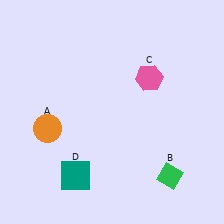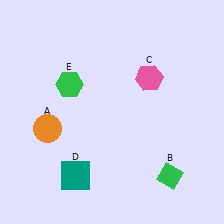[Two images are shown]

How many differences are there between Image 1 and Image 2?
There is 1 difference between the two images.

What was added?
A green hexagon (E) was added in Image 2.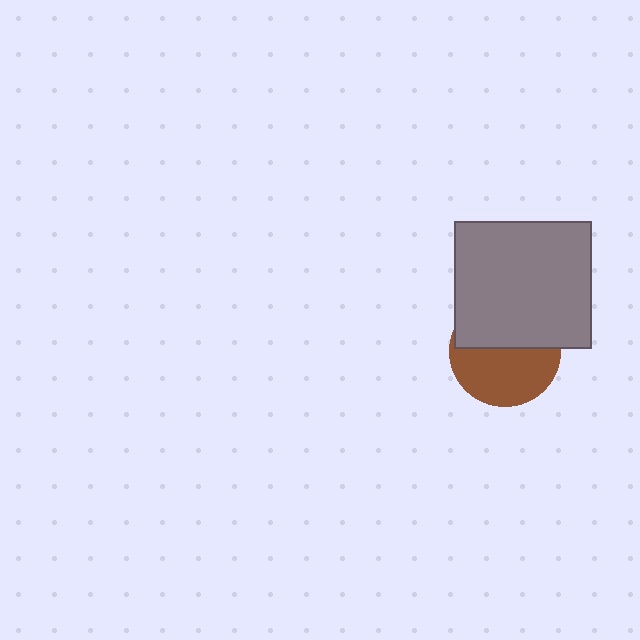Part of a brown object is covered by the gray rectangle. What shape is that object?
It is a circle.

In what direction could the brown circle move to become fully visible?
The brown circle could move down. That would shift it out from behind the gray rectangle entirely.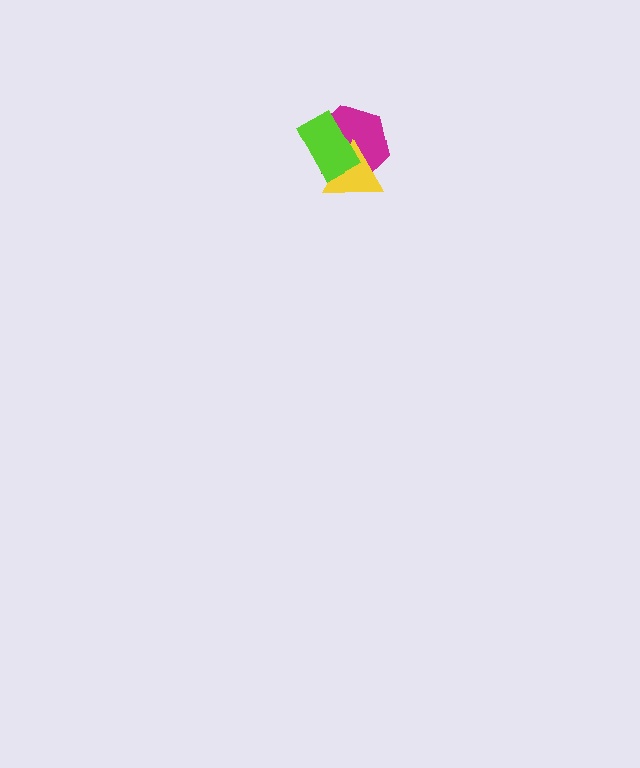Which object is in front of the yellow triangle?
The lime rectangle is in front of the yellow triangle.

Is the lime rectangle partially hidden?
No, no other shape covers it.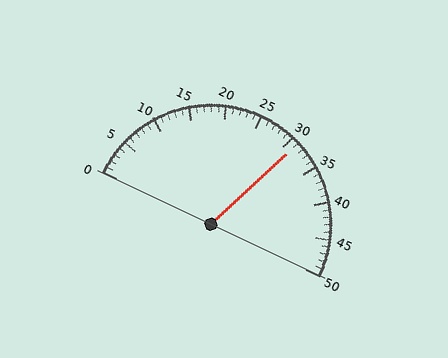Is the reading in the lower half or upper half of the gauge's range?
The reading is in the upper half of the range (0 to 50).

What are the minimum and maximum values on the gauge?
The gauge ranges from 0 to 50.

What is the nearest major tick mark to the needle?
The nearest major tick mark is 30.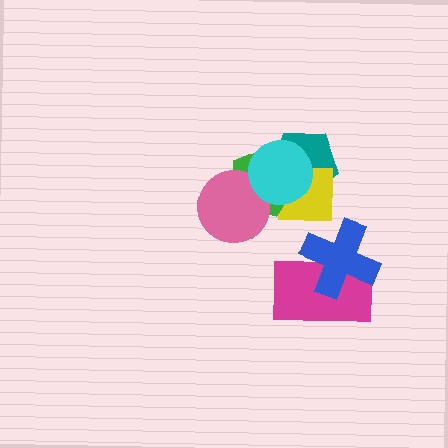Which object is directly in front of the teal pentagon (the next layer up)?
The yellow square is directly in front of the teal pentagon.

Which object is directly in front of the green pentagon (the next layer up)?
The pink circle is directly in front of the green pentagon.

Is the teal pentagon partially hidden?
Yes, it is partially covered by another shape.